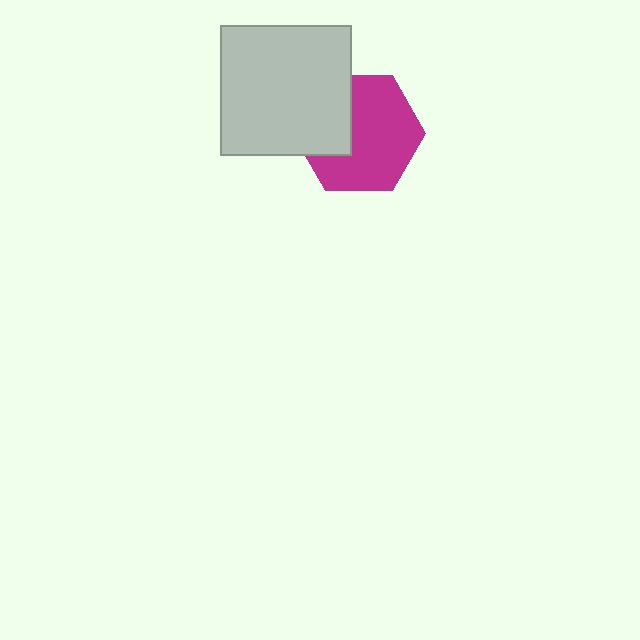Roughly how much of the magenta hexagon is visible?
Most of it is visible (roughly 69%).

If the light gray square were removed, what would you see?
You would see the complete magenta hexagon.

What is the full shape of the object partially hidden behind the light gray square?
The partially hidden object is a magenta hexagon.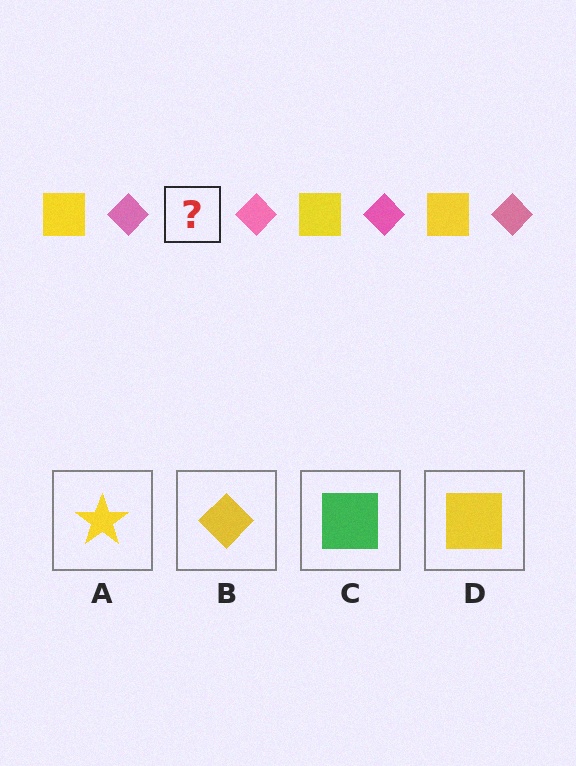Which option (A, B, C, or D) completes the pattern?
D.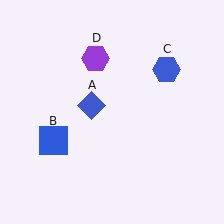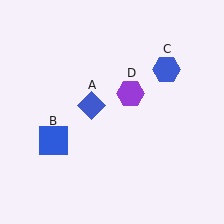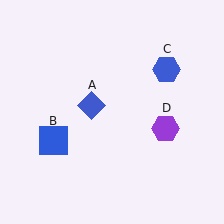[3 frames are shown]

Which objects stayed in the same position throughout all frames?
Blue diamond (object A) and blue square (object B) and blue hexagon (object C) remained stationary.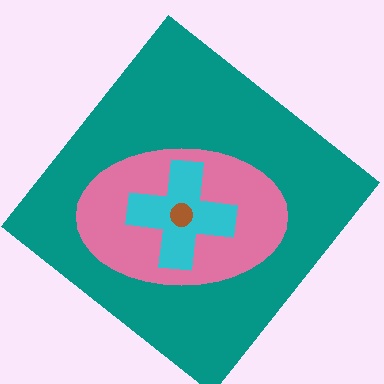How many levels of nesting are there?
4.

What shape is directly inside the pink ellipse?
The cyan cross.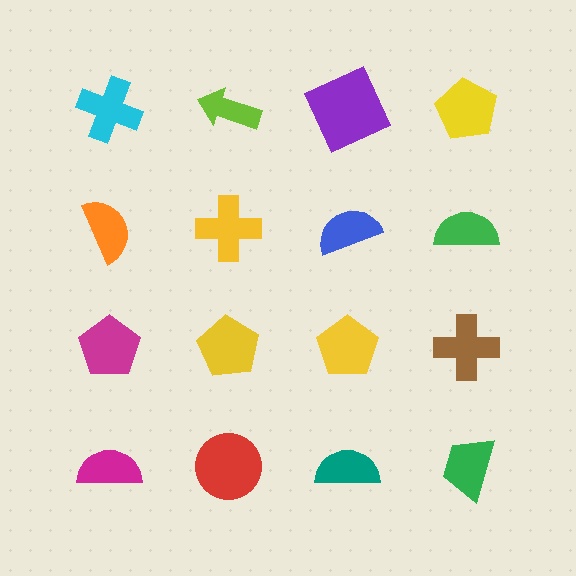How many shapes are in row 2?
4 shapes.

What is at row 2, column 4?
A green semicircle.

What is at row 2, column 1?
An orange semicircle.